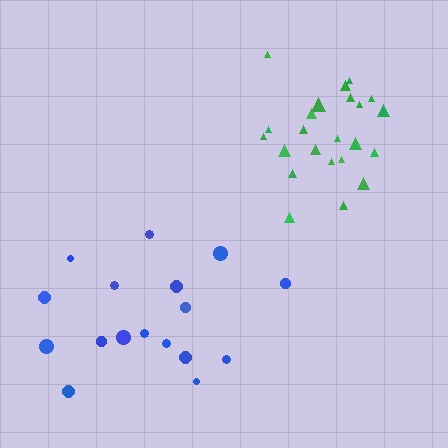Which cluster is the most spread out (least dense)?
Blue.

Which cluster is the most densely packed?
Green.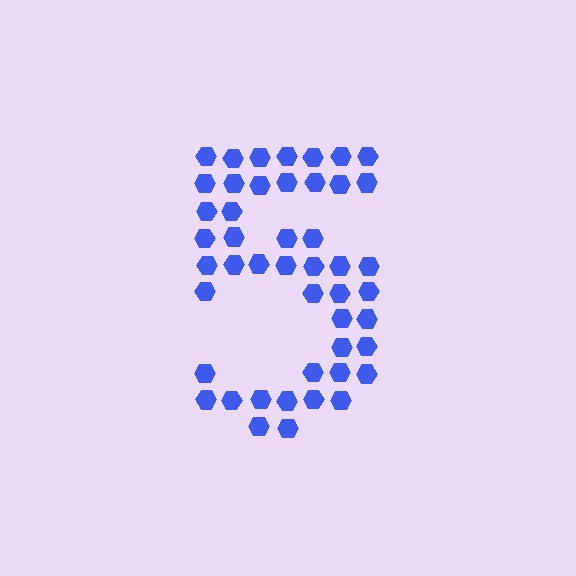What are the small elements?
The small elements are hexagons.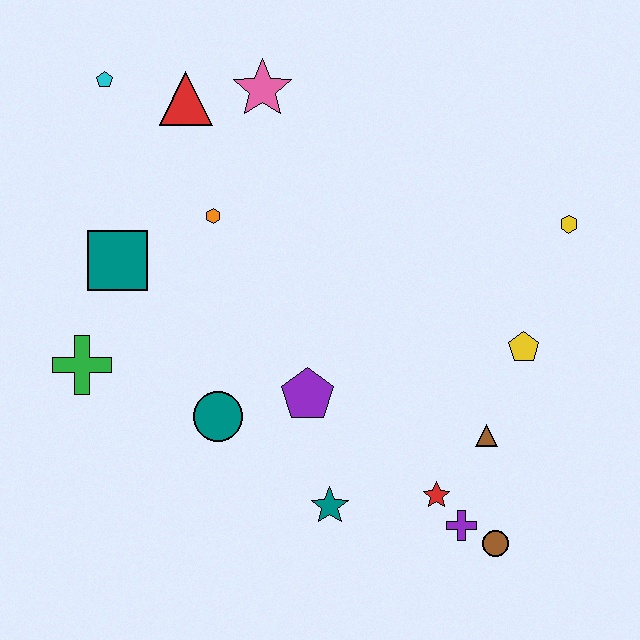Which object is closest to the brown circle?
The purple cross is closest to the brown circle.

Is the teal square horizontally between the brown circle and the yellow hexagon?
No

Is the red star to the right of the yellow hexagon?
No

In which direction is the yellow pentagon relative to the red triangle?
The yellow pentagon is to the right of the red triangle.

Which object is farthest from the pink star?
The brown circle is farthest from the pink star.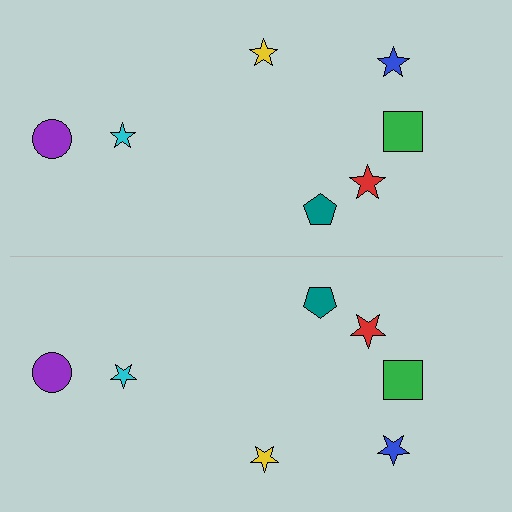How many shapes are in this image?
There are 14 shapes in this image.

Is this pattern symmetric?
Yes, this pattern has bilateral (reflection) symmetry.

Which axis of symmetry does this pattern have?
The pattern has a horizontal axis of symmetry running through the center of the image.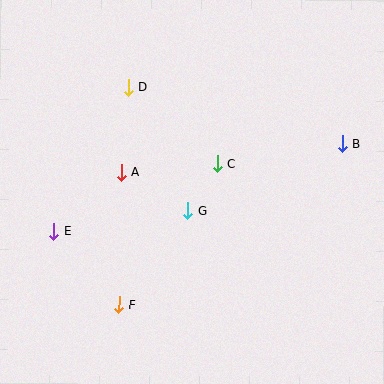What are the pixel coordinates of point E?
Point E is at (54, 231).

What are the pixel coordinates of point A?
Point A is at (121, 172).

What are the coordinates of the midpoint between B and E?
The midpoint between B and E is at (198, 188).